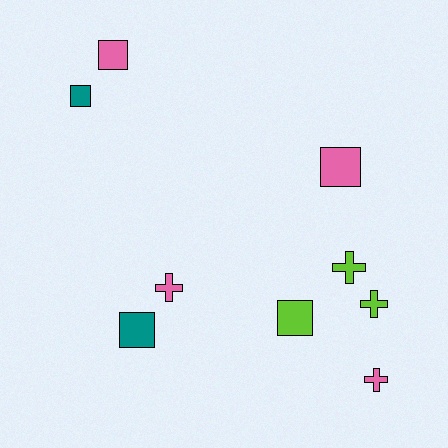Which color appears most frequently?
Pink, with 4 objects.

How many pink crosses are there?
There are 2 pink crosses.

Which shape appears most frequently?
Square, with 5 objects.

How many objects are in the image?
There are 9 objects.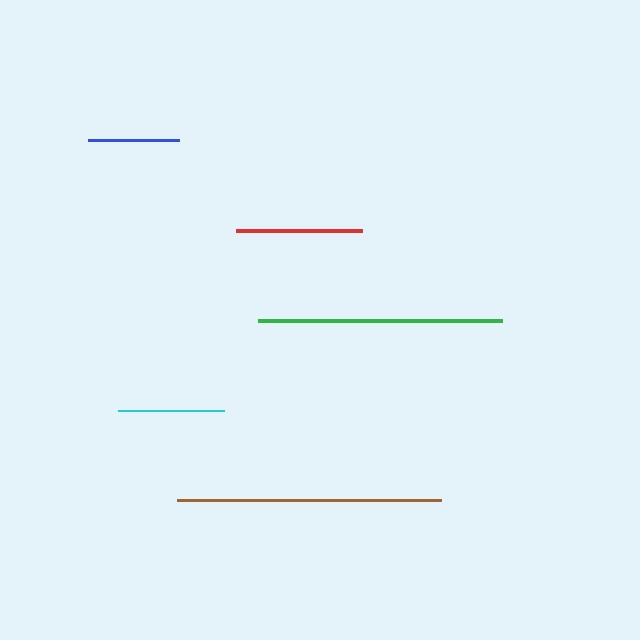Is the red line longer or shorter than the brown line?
The brown line is longer than the red line.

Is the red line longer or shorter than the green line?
The green line is longer than the red line.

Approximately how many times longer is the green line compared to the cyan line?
The green line is approximately 2.3 times the length of the cyan line.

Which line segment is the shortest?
The blue line is the shortest at approximately 91 pixels.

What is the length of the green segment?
The green segment is approximately 244 pixels long.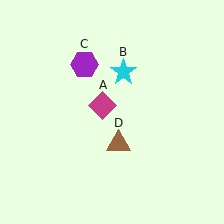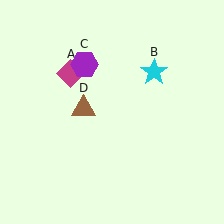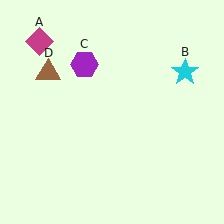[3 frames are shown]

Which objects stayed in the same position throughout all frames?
Purple hexagon (object C) remained stationary.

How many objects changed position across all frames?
3 objects changed position: magenta diamond (object A), cyan star (object B), brown triangle (object D).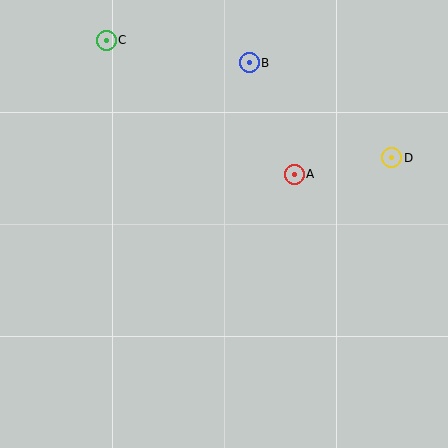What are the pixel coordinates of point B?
Point B is at (249, 63).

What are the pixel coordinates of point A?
Point A is at (294, 174).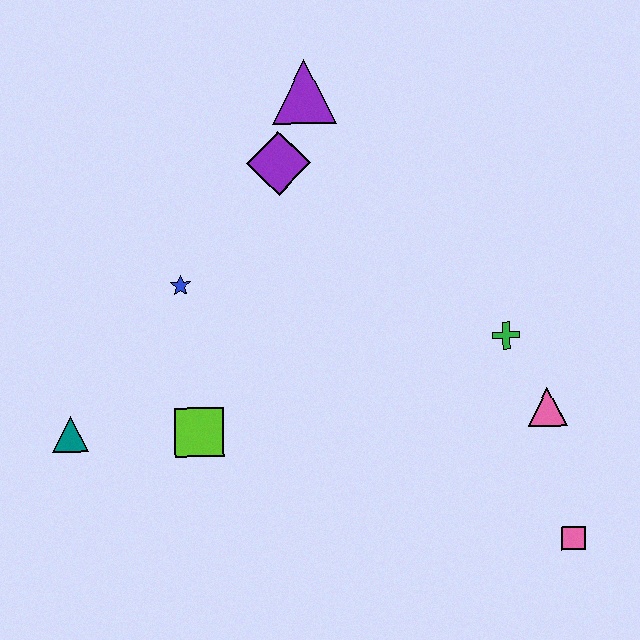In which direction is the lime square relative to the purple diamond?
The lime square is below the purple diamond.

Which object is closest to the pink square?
The pink triangle is closest to the pink square.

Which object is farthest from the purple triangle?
The pink square is farthest from the purple triangle.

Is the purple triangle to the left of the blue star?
No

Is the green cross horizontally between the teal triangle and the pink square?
Yes